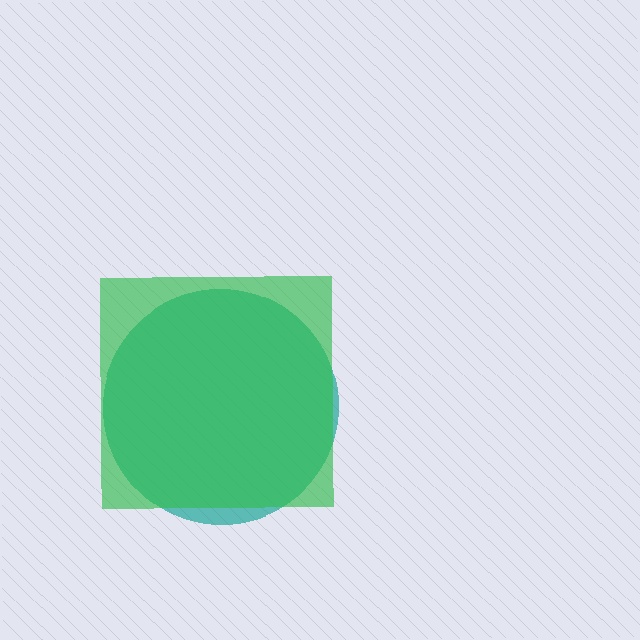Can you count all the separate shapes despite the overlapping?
Yes, there are 2 separate shapes.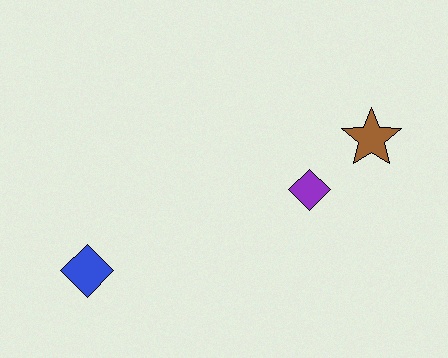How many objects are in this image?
There are 3 objects.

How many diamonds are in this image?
There are 2 diamonds.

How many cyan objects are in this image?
There are no cyan objects.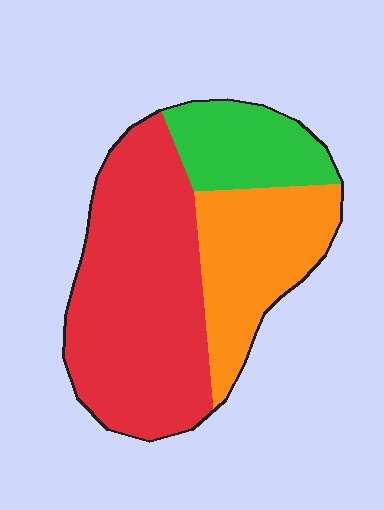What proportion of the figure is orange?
Orange takes up about one quarter (1/4) of the figure.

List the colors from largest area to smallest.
From largest to smallest: red, orange, green.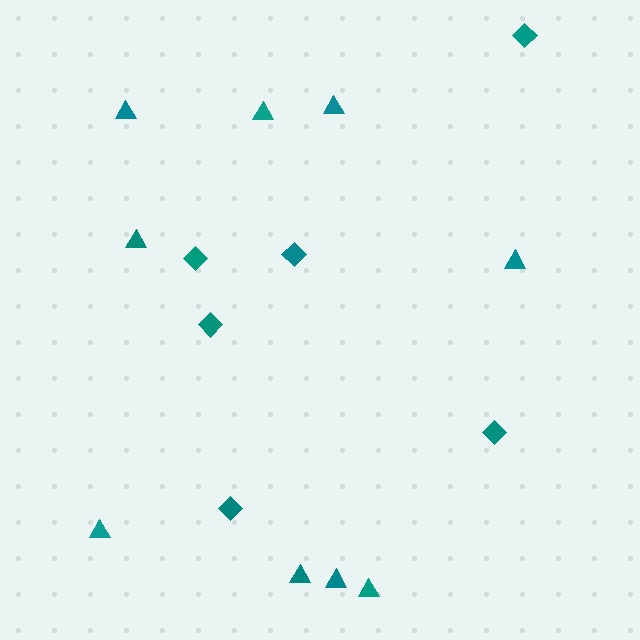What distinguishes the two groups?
There are 2 groups: one group of triangles (9) and one group of diamonds (6).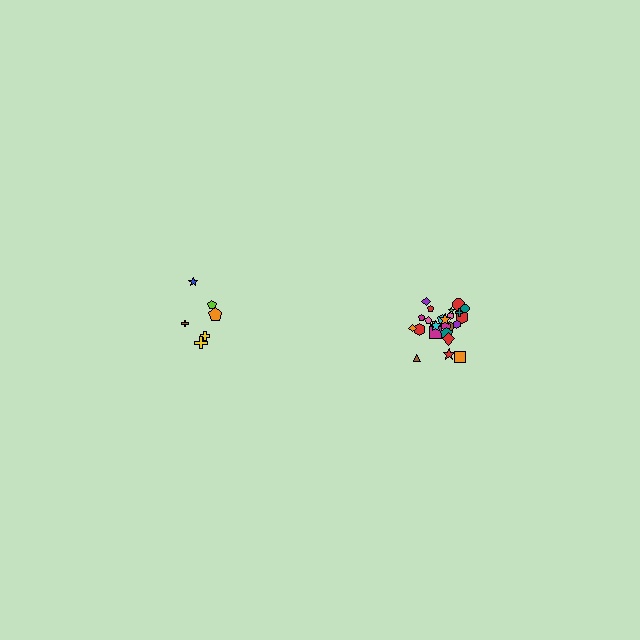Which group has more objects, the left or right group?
The right group.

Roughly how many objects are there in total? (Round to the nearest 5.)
Roughly 30 objects in total.